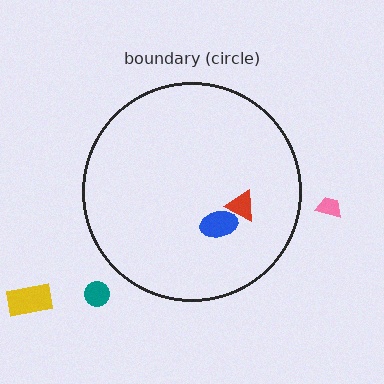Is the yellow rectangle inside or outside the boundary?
Outside.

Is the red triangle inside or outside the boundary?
Inside.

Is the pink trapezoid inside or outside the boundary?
Outside.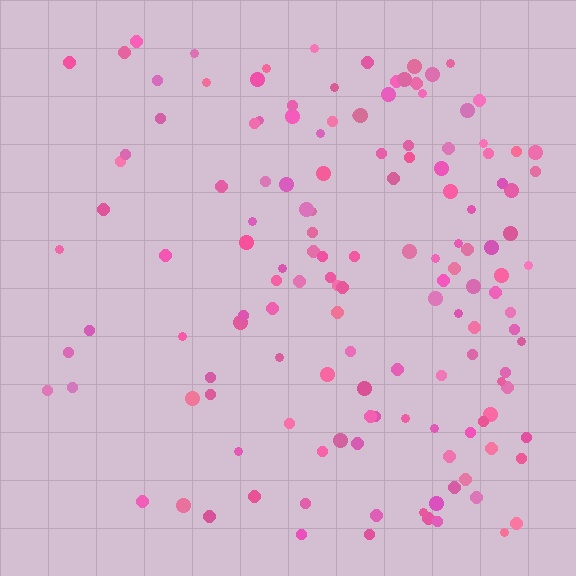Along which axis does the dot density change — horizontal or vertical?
Horizontal.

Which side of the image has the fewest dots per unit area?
The left.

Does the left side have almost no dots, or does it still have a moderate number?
Still a moderate number, just noticeably fewer than the right.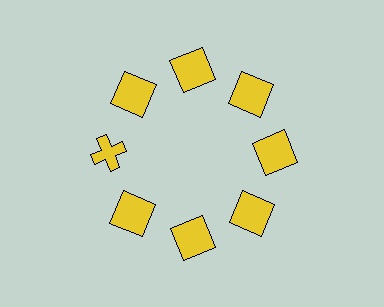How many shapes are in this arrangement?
There are 8 shapes arranged in a ring pattern.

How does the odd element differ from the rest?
It has a different shape: cross instead of square.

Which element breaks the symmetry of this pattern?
The yellow cross at roughly the 9 o'clock position breaks the symmetry. All other shapes are yellow squares.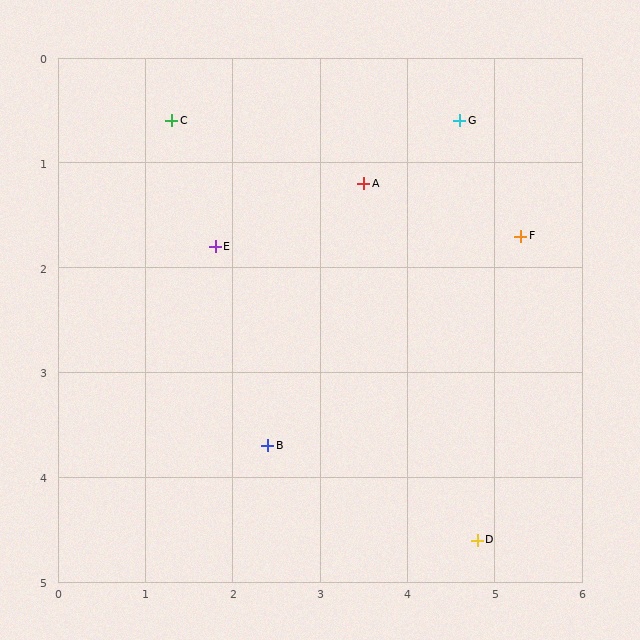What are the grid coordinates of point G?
Point G is at approximately (4.6, 0.6).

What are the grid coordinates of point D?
Point D is at approximately (4.8, 4.6).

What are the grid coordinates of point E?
Point E is at approximately (1.8, 1.8).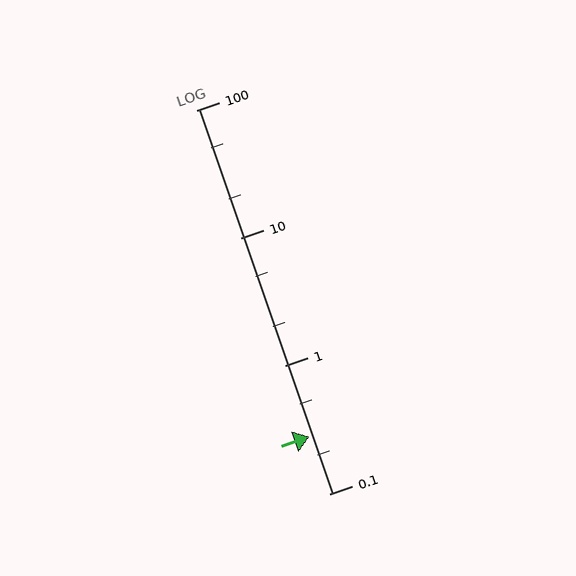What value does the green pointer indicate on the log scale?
The pointer indicates approximately 0.28.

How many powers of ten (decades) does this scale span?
The scale spans 3 decades, from 0.1 to 100.